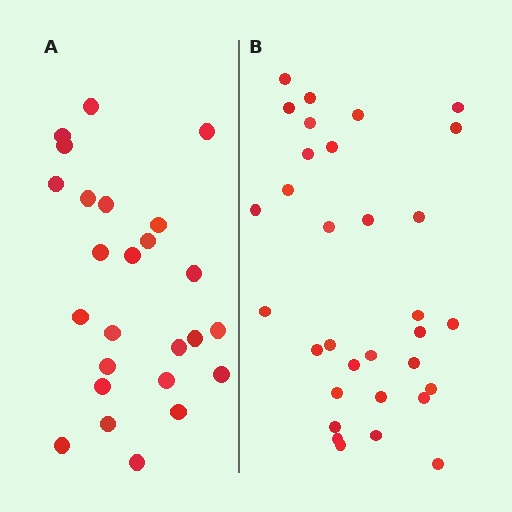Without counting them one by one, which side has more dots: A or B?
Region B (the right region) has more dots.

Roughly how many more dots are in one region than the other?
Region B has roughly 8 or so more dots than region A.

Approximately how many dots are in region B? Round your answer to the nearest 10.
About 30 dots. (The exact count is 32, which rounds to 30.)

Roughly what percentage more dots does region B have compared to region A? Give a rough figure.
About 30% more.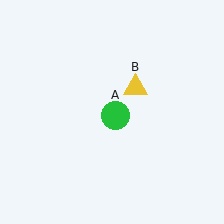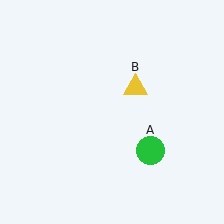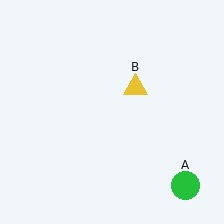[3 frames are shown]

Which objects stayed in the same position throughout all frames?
Yellow triangle (object B) remained stationary.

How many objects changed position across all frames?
1 object changed position: green circle (object A).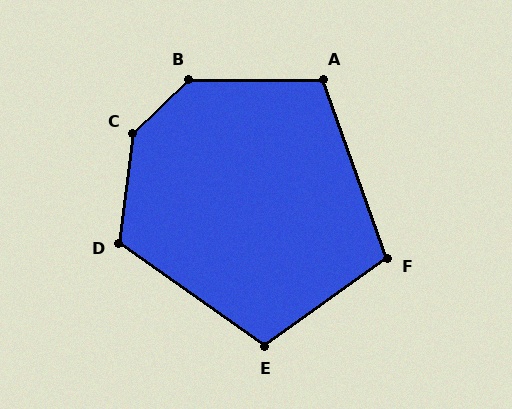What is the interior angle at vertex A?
Approximately 110 degrees (obtuse).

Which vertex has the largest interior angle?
C, at approximately 141 degrees.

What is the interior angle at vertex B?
Approximately 136 degrees (obtuse).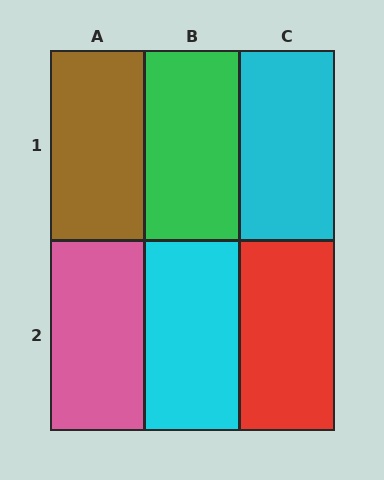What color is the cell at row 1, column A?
Brown.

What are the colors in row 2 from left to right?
Pink, cyan, red.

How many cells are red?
1 cell is red.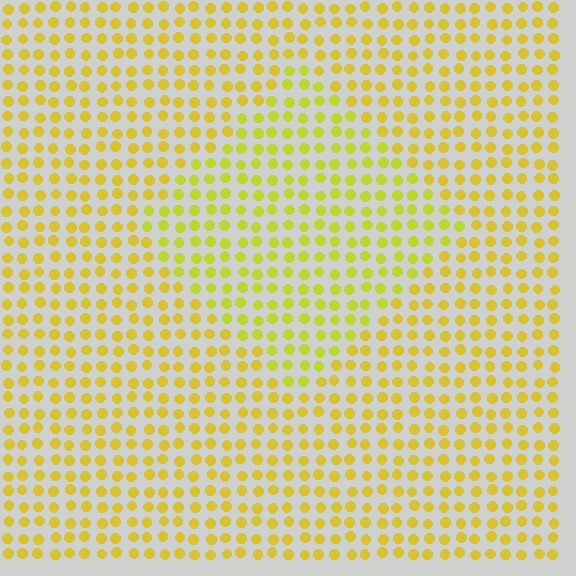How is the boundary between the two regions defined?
The boundary is defined purely by a slight shift in hue (about 18 degrees). Spacing, size, and orientation are identical on both sides.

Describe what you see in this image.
The image is filled with small yellow elements in a uniform arrangement. A diamond-shaped region is visible where the elements are tinted to a slightly different hue, forming a subtle color boundary.